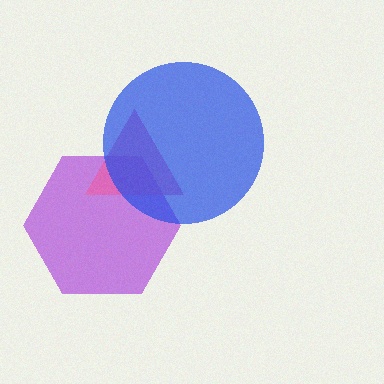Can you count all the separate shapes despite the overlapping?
Yes, there are 3 separate shapes.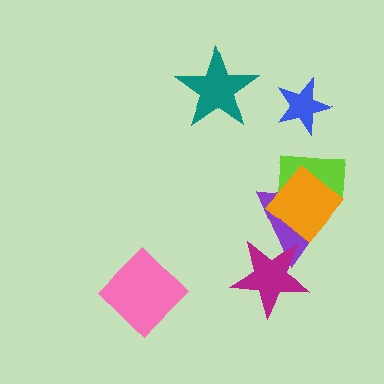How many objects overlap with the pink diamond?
0 objects overlap with the pink diamond.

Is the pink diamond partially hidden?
No, no other shape covers it.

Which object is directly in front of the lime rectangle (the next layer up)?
The purple triangle is directly in front of the lime rectangle.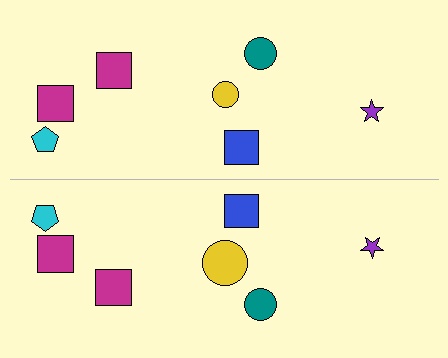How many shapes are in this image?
There are 14 shapes in this image.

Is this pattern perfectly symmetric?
No, the pattern is not perfectly symmetric. The yellow circle on the bottom side has a different size than its mirror counterpart.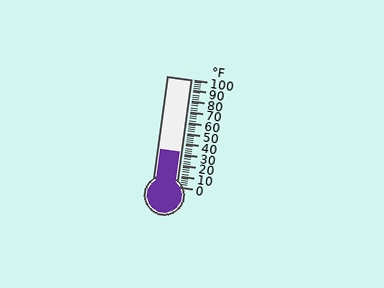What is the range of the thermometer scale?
The thermometer scale ranges from 0°F to 100°F.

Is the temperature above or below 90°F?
The temperature is below 90°F.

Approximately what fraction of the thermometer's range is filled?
The thermometer is filled to approximately 30% of its range.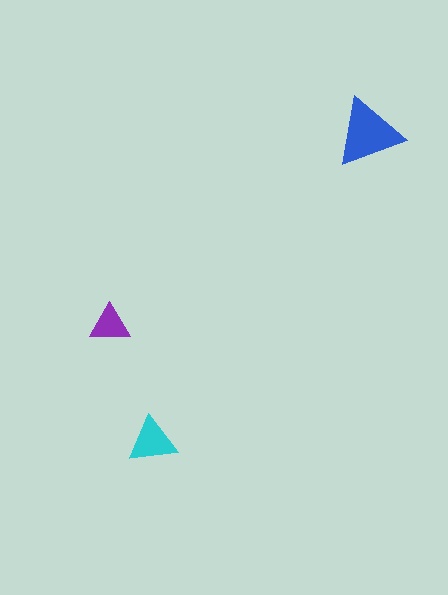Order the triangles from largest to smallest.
the blue one, the cyan one, the purple one.